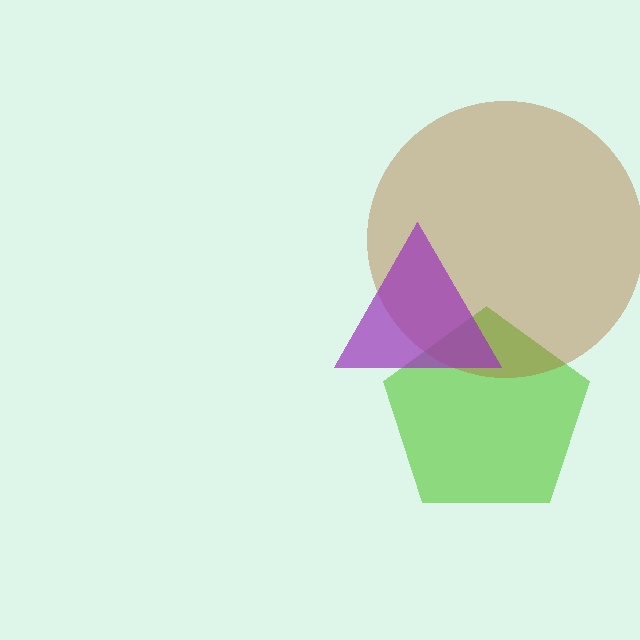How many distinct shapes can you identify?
There are 3 distinct shapes: a lime pentagon, a brown circle, a purple triangle.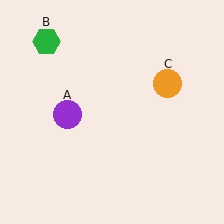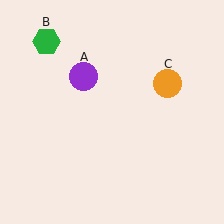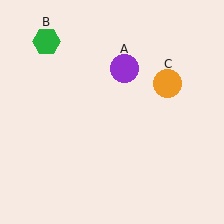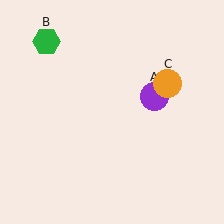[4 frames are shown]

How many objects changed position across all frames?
1 object changed position: purple circle (object A).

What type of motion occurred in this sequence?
The purple circle (object A) rotated clockwise around the center of the scene.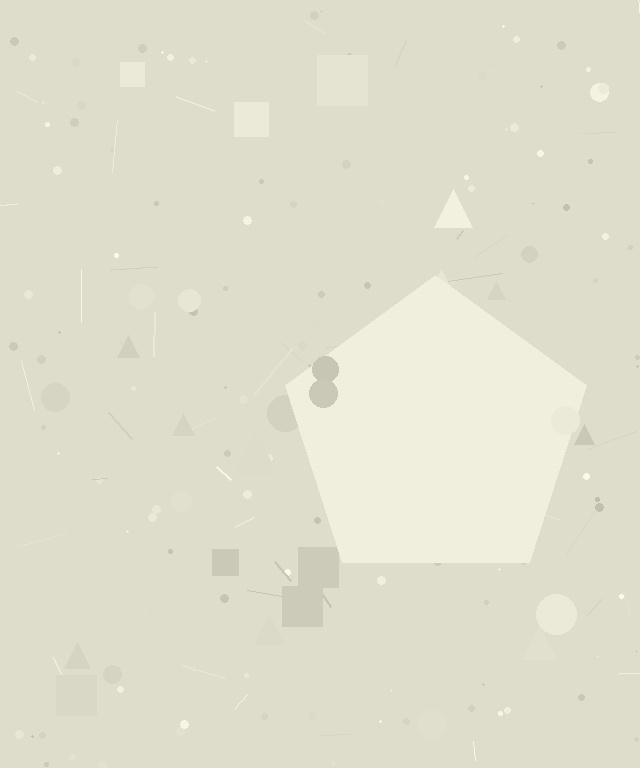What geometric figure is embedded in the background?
A pentagon is embedded in the background.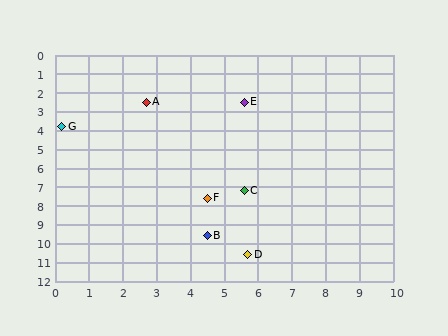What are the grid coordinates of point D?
Point D is at approximately (5.7, 10.6).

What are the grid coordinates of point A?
Point A is at approximately (2.7, 2.5).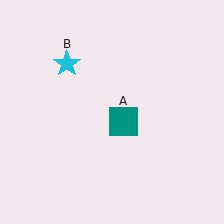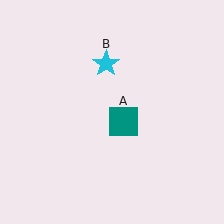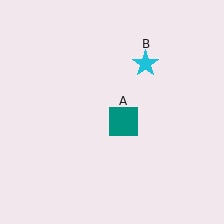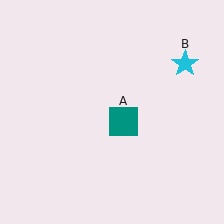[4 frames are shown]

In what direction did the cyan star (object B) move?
The cyan star (object B) moved right.